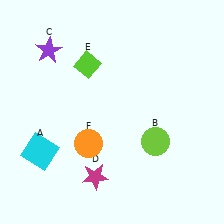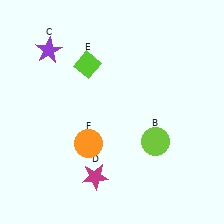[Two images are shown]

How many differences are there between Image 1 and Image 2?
There is 1 difference between the two images.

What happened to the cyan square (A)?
The cyan square (A) was removed in Image 2. It was in the bottom-left area of Image 1.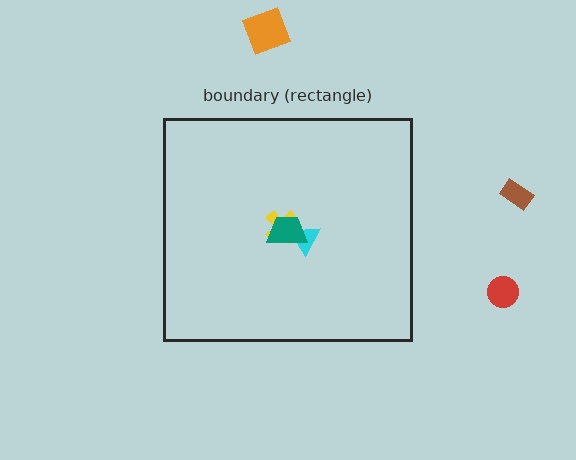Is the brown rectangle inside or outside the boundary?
Outside.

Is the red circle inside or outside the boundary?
Outside.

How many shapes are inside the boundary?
3 inside, 3 outside.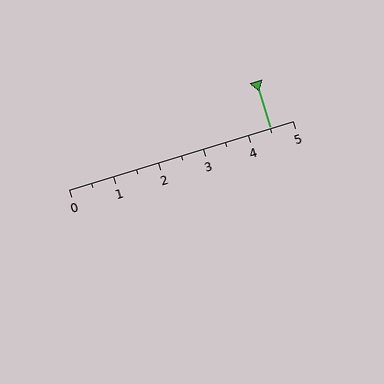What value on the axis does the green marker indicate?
The marker indicates approximately 4.5.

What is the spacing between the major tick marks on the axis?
The major ticks are spaced 1 apart.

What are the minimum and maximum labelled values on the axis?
The axis runs from 0 to 5.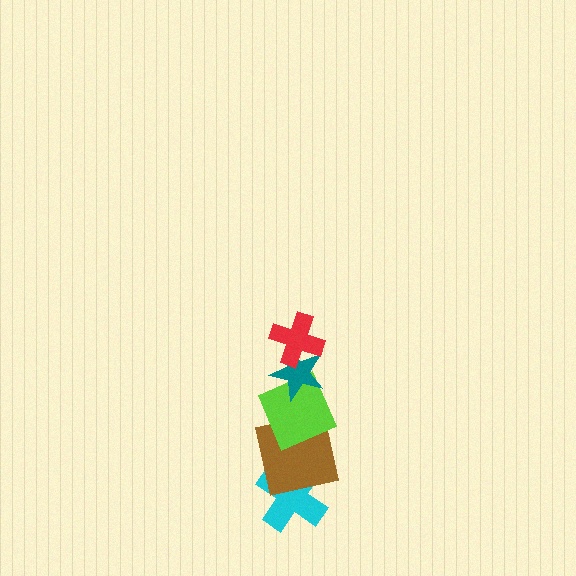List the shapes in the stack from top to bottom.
From top to bottom: the red cross, the teal star, the lime square, the brown square, the cyan cross.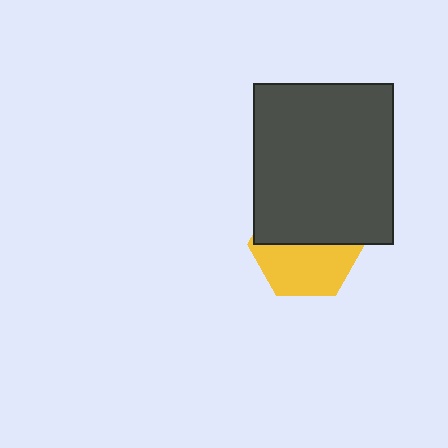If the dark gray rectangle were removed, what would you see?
You would see the complete yellow hexagon.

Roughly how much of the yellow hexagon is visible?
About half of it is visible (roughly 49%).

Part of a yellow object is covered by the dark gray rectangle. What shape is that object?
It is a hexagon.